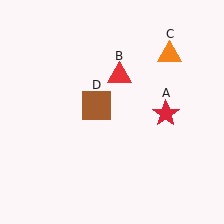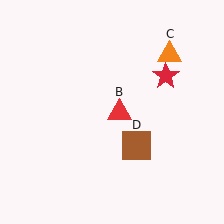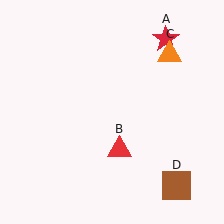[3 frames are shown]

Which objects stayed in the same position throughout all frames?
Orange triangle (object C) remained stationary.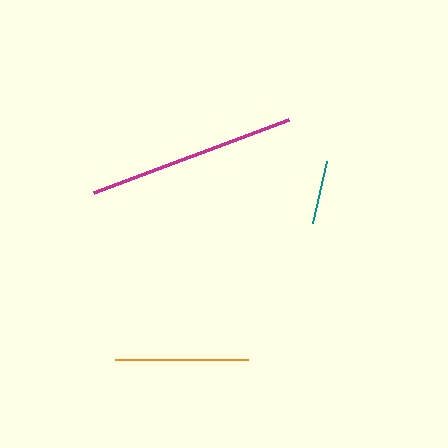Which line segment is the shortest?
The teal line is the shortest at approximately 64 pixels.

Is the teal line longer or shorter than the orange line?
The orange line is longer than the teal line.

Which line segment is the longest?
The magenta line is the longest at approximately 209 pixels.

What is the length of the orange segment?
The orange segment is approximately 132 pixels long.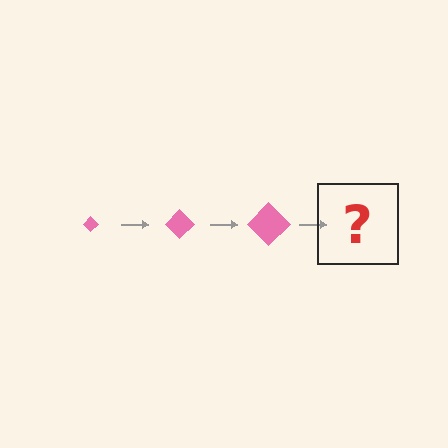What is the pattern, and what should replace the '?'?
The pattern is that the diamond gets progressively larger each step. The '?' should be a pink diamond, larger than the previous one.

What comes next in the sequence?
The next element should be a pink diamond, larger than the previous one.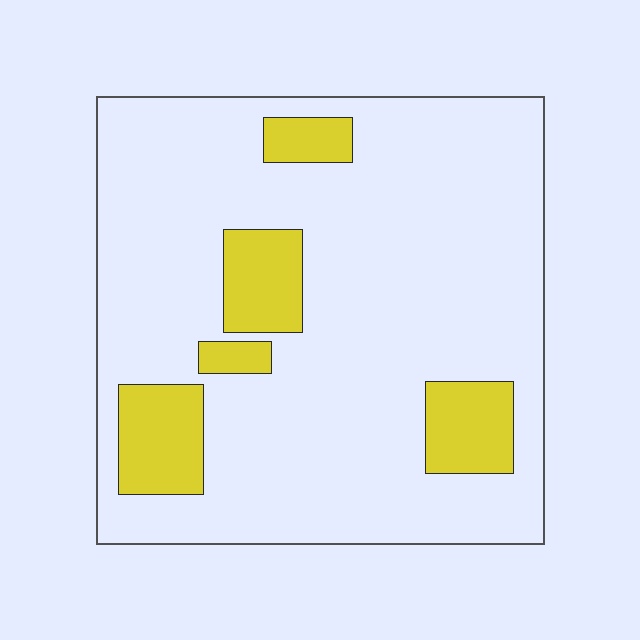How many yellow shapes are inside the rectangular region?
5.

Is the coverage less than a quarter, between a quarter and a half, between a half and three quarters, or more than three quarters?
Less than a quarter.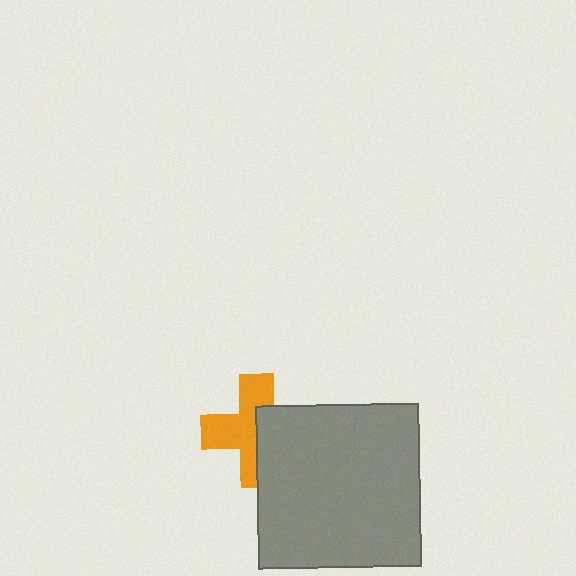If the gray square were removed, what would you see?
You would see the complete orange cross.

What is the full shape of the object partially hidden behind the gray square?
The partially hidden object is an orange cross.